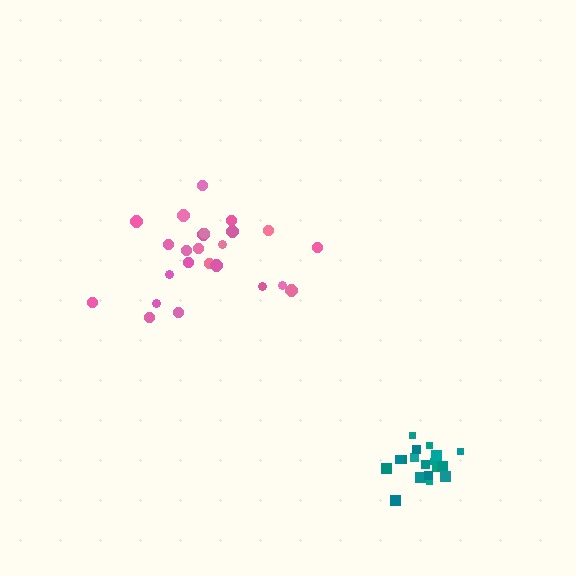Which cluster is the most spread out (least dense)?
Pink.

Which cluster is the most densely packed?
Teal.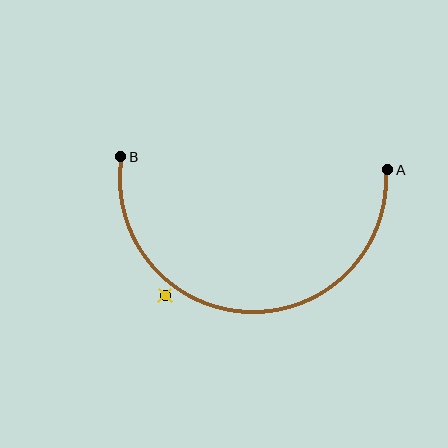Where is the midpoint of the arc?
The arc midpoint is the point on the curve farthest from the straight line joining A and B. It sits below that line.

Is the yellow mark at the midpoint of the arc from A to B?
No — the yellow mark does not lie on the arc at all. It sits slightly outside the curve.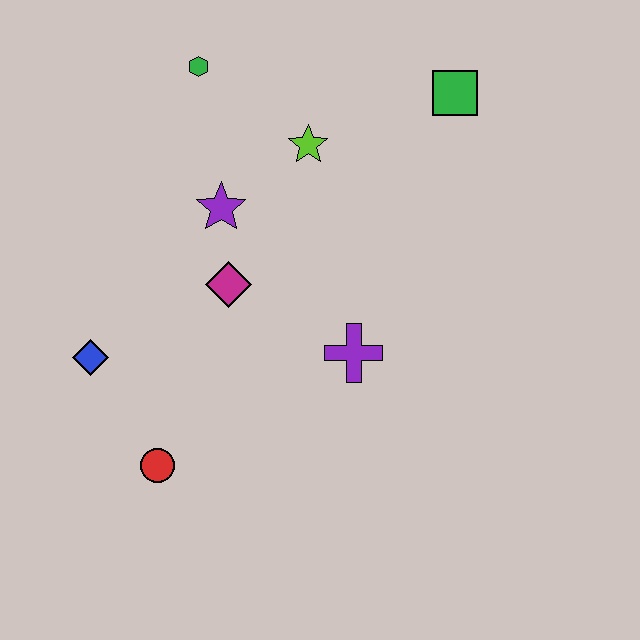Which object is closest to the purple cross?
The magenta diamond is closest to the purple cross.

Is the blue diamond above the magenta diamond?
No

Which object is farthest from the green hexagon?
The red circle is farthest from the green hexagon.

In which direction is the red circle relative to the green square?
The red circle is below the green square.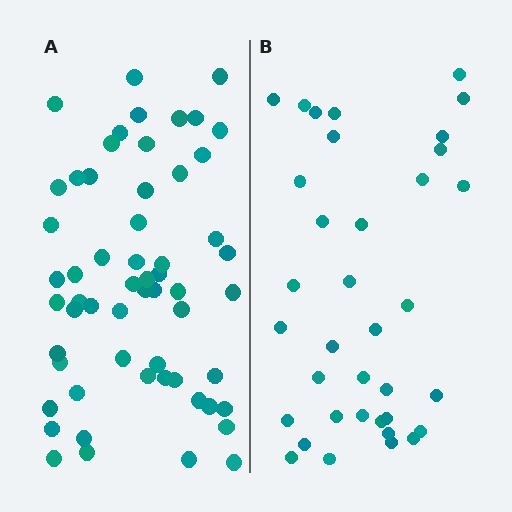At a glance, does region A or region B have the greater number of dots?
Region A (the left region) has more dots.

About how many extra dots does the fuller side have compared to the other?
Region A has approximately 20 more dots than region B.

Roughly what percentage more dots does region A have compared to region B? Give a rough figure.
About 60% more.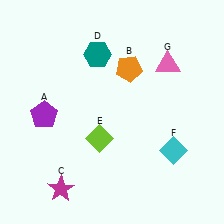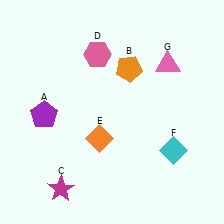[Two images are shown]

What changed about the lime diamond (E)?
In Image 1, E is lime. In Image 2, it changed to orange.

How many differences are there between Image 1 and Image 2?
There are 2 differences between the two images.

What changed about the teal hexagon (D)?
In Image 1, D is teal. In Image 2, it changed to pink.